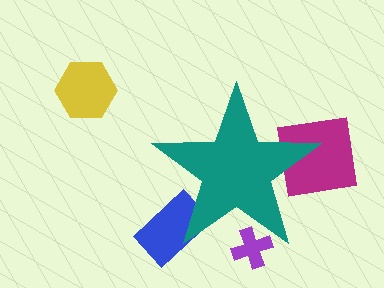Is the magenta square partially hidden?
Yes, the magenta square is partially hidden behind the teal star.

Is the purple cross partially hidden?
Yes, the purple cross is partially hidden behind the teal star.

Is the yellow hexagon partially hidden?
No, the yellow hexagon is fully visible.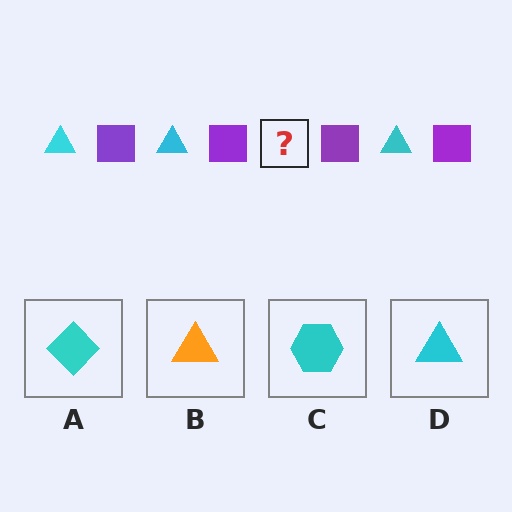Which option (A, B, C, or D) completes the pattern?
D.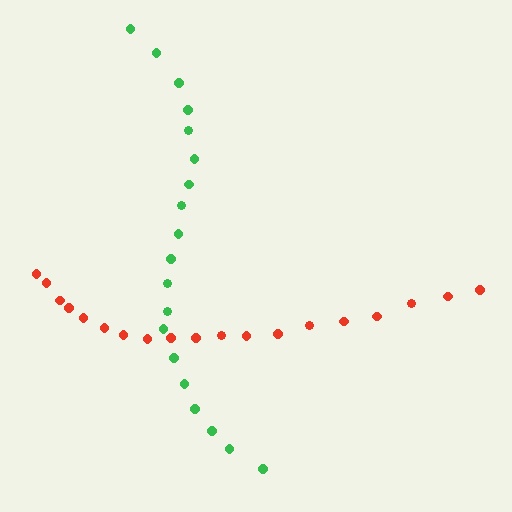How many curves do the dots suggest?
There are 2 distinct paths.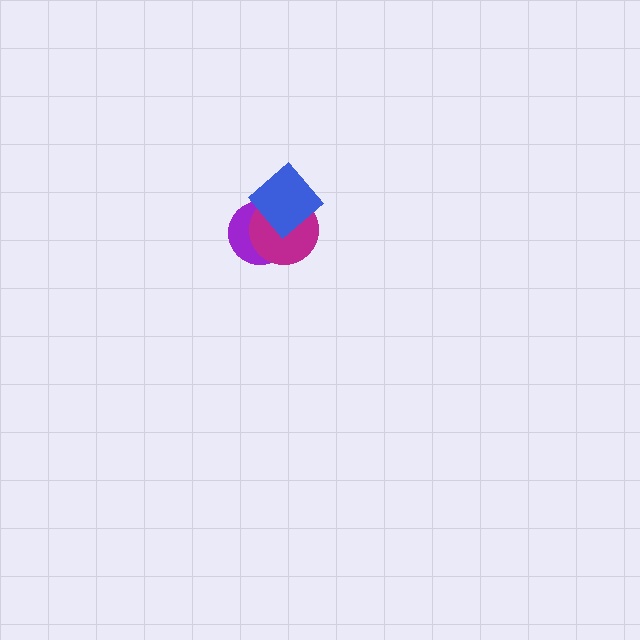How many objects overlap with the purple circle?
2 objects overlap with the purple circle.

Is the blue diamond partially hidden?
No, no other shape covers it.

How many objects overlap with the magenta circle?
2 objects overlap with the magenta circle.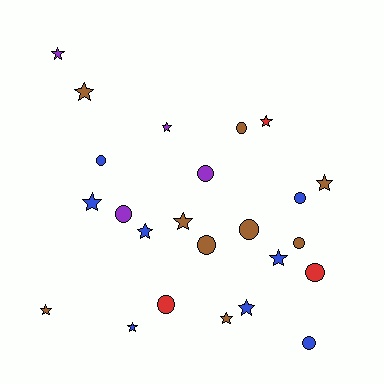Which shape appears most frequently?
Star, with 13 objects.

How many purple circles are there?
There are 2 purple circles.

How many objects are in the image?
There are 24 objects.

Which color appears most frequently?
Brown, with 9 objects.